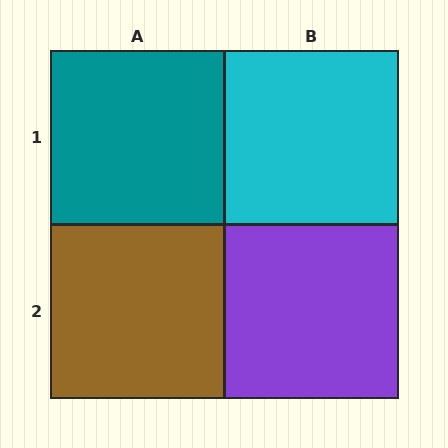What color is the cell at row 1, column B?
Cyan.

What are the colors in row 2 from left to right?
Brown, purple.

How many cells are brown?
1 cell is brown.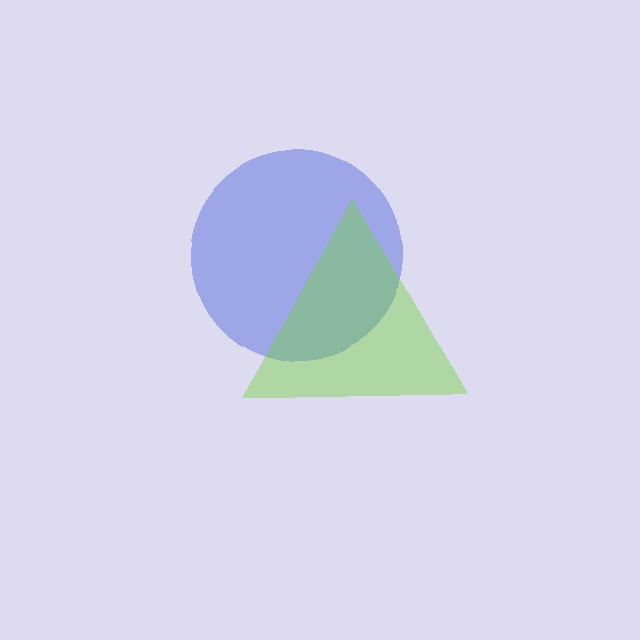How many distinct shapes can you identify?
There are 2 distinct shapes: a blue circle, a lime triangle.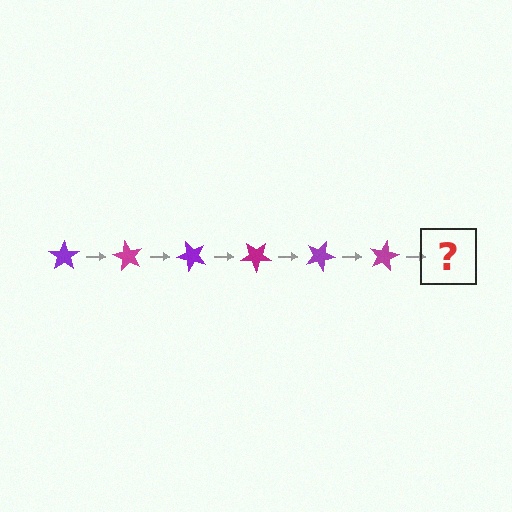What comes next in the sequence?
The next element should be a purple star, rotated 360 degrees from the start.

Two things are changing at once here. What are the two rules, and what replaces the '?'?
The two rules are that it rotates 60 degrees each step and the color cycles through purple and magenta. The '?' should be a purple star, rotated 360 degrees from the start.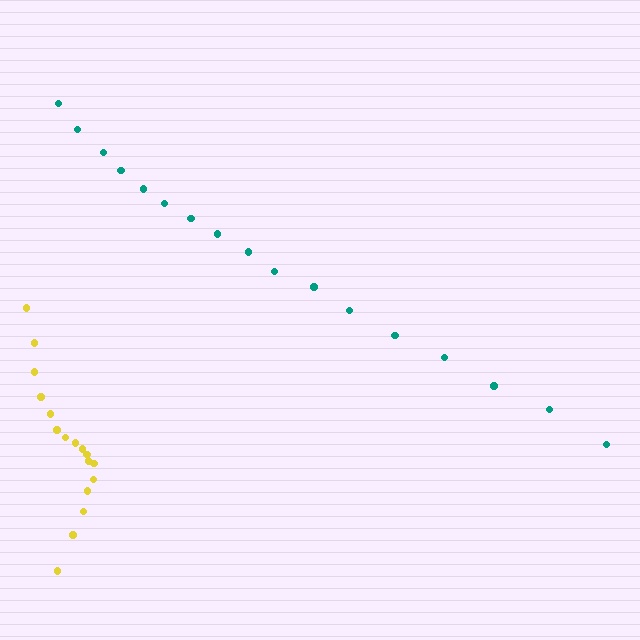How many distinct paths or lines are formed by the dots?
There are 2 distinct paths.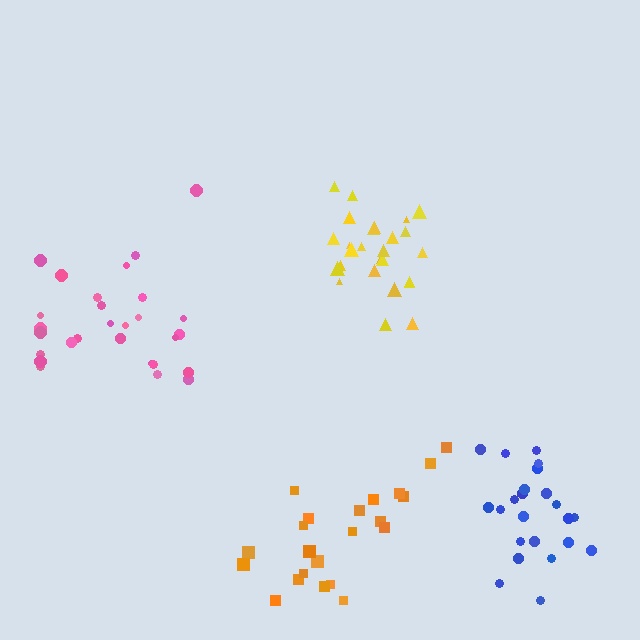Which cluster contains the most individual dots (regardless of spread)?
Pink (28).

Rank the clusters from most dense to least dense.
yellow, blue, orange, pink.